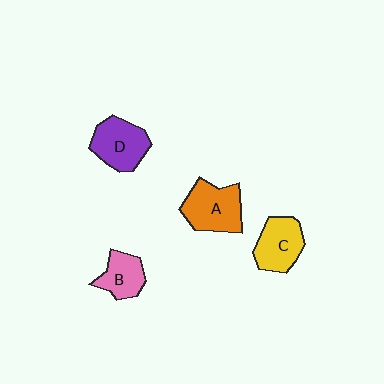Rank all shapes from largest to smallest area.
From largest to smallest: A (orange), D (purple), C (yellow), B (pink).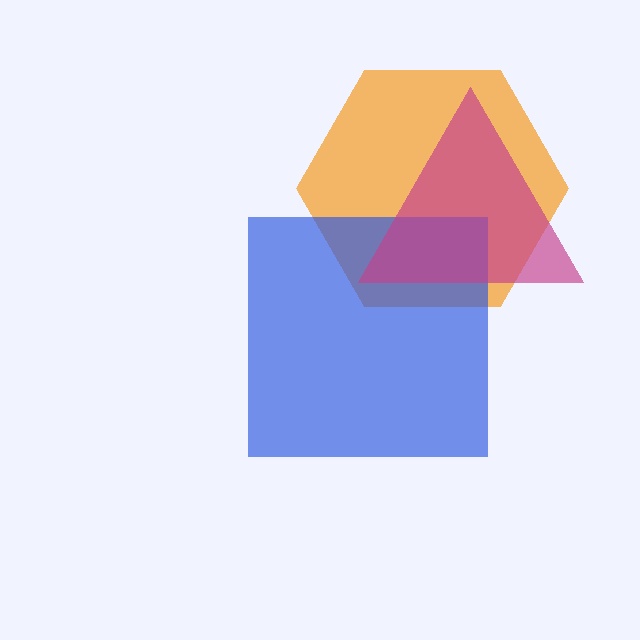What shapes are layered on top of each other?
The layered shapes are: an orange hexagon, a blue square, a magenta triangle.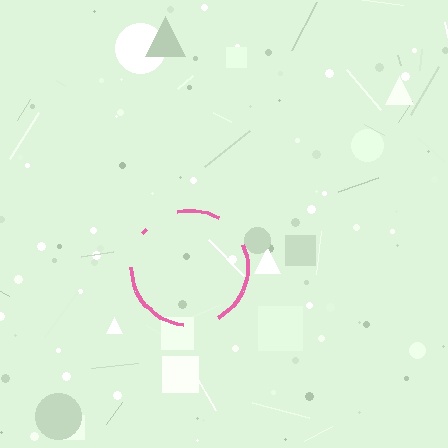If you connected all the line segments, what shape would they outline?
They would outline a circle.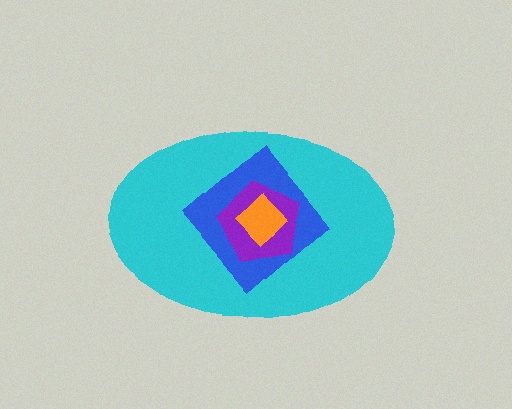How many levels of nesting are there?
4.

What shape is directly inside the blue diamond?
The purple pentagon.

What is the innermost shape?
The orange diamond.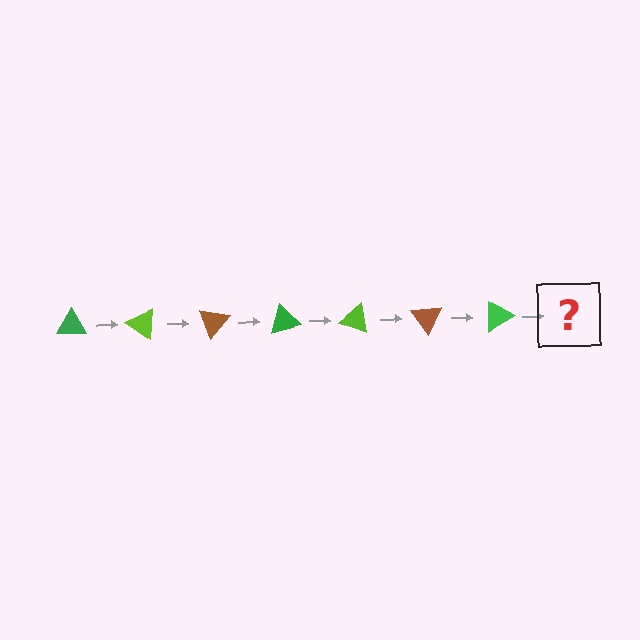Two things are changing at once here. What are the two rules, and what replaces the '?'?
The two rules are that it rotates 35 degrees each step and the color cycles through green, lime, and brown. The '?' should be a lime triangle, rotated 245 degrees from the start.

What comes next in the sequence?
The next element should be a lime triangle, rotated 245 degrees from the start.